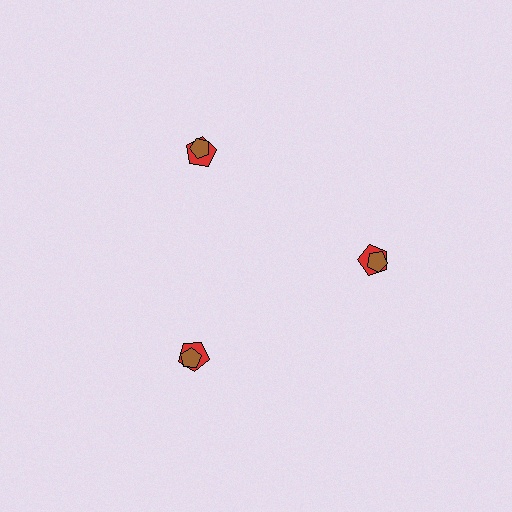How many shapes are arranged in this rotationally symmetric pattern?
There are 6 shapes, arranged in 3 groups of 2.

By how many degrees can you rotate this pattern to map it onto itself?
The pattern maps onto itself every 120 degrees of rotation.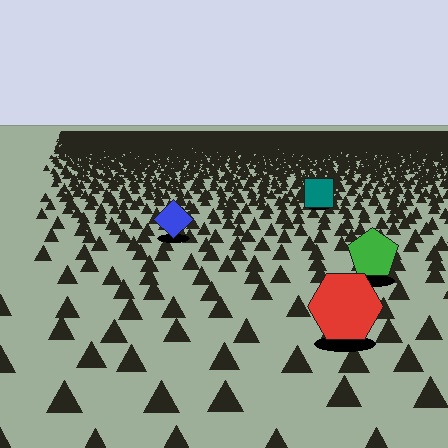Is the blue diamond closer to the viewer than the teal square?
Yes. The blue diamond is closer — you can tell from the texture gradient: the ground texture is coarser near it.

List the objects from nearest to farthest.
From nearest to farthest: the red hexagon, the green pentagon, the blue diamond, the teal square.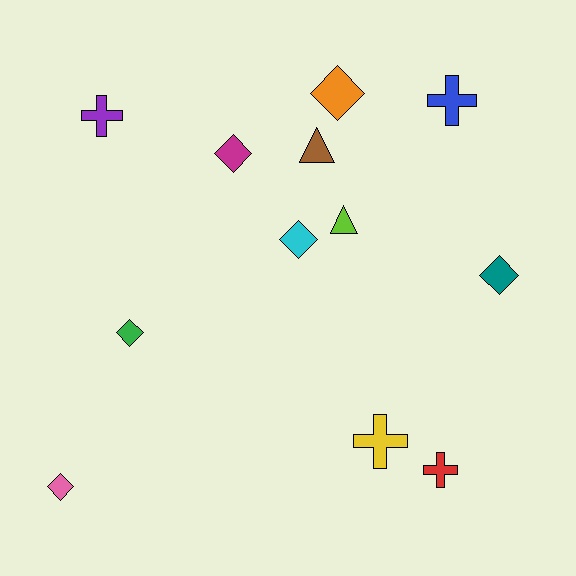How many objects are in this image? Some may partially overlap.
There are 12 objects.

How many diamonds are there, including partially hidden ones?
There are 6 diamonds.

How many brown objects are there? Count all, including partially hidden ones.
There is 1 brown object.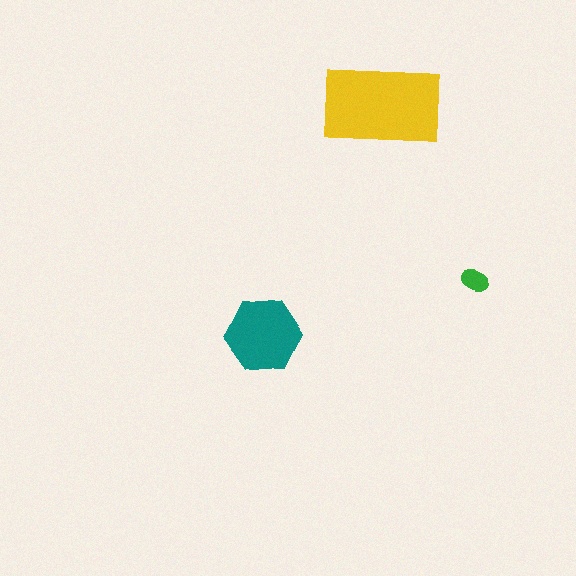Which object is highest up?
The yellow rectangle is topmost.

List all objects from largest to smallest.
The yellow rectangle, the teal hexagon, the green ellipse.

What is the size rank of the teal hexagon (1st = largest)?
2nd.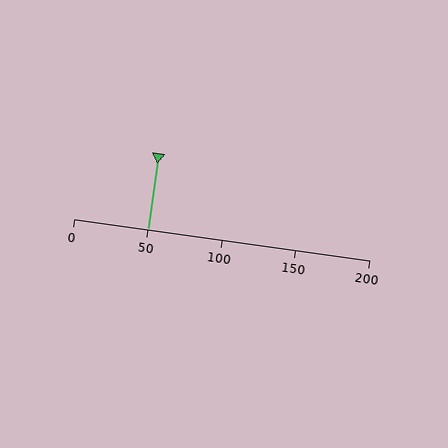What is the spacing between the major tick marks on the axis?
The major ticks are spaced 50 apart.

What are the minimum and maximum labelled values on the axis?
The axis runs from 0 to 200.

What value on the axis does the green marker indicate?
The marker indicates approximately 50.